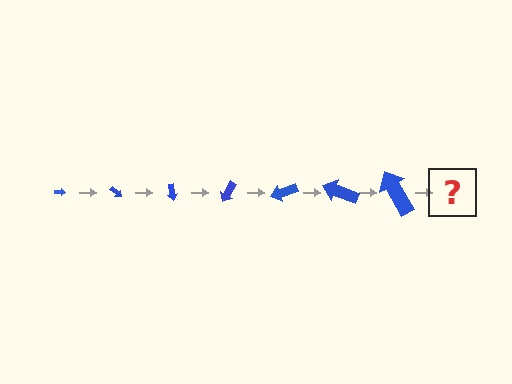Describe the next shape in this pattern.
It should be an arrow, larger than the previous one and rotated 280 degrees from the start.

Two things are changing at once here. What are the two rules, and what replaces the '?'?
The two rules are that the arrow grows larger each step and it rotates 40 degrees each step. The '?' should be an arrow, larger than the previous one and rotated 280 degrees from the start.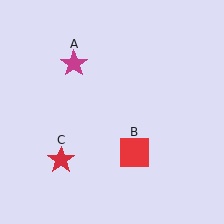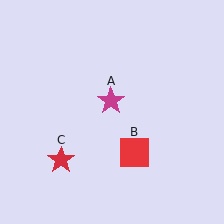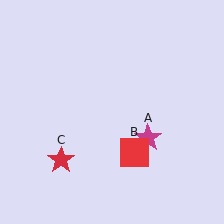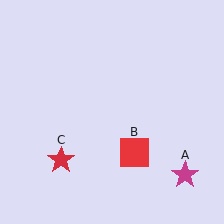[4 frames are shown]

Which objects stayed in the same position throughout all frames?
Red square (object B) and red star (object C) remained stationary.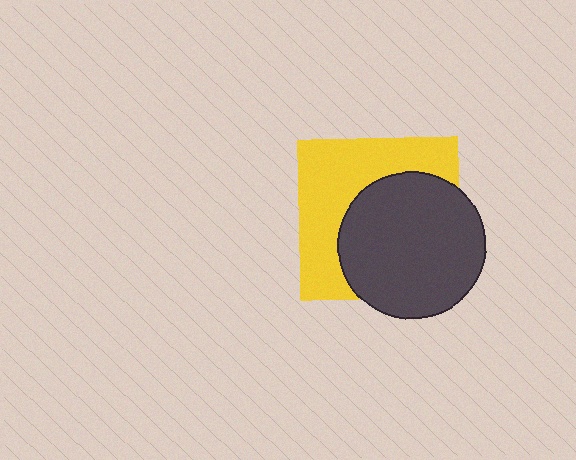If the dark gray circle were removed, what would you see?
You would see the complete yellow square.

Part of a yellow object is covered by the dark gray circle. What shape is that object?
It is a square.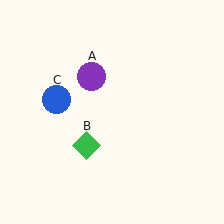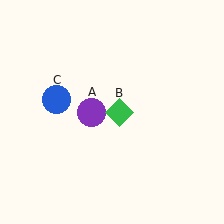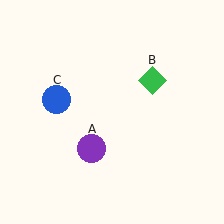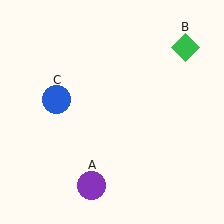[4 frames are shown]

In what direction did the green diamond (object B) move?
The green diamond (object B) moved up and to the right.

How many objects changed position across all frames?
2 objects changed position: purple circle (object A), green diamond (object B).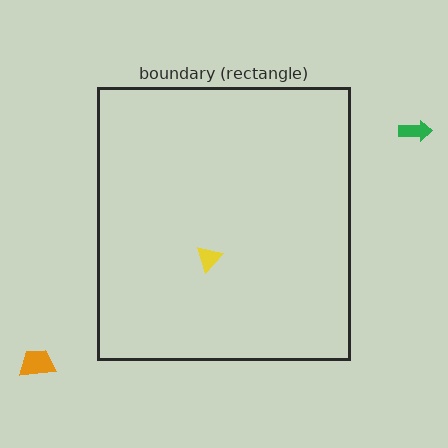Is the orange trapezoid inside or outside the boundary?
Outside.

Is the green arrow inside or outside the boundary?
Outside.